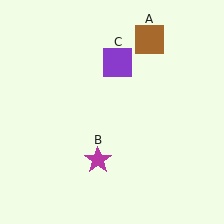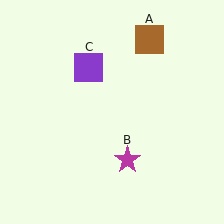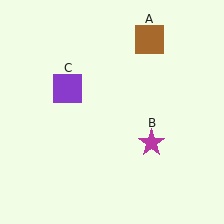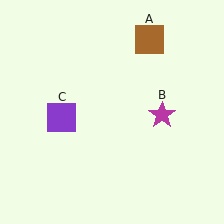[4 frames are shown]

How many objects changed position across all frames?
2 objects changed position: magenta star (object B), purple square (object C).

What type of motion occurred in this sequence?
The magenta star (object B), purple square (object C) rotated counterclockwise around the center of the scene.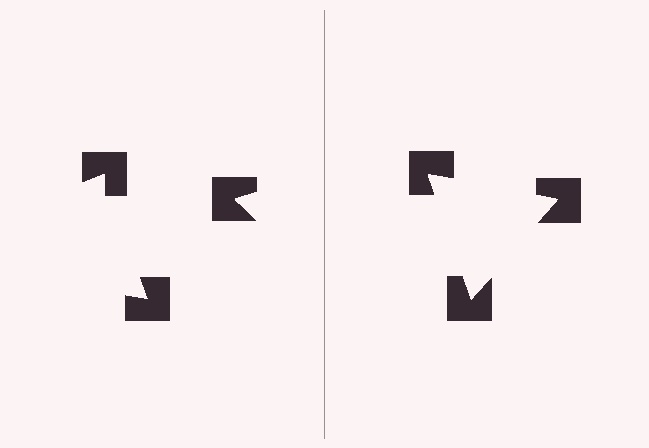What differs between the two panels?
The notched squares are positioned identically on both sides; only the wedge orientations differ. On the right they align to a triangle; on the left they are misaligned.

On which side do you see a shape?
An illusory triangle appears on the right side. On the left side the wedge cuts are rotated, so no coherent shape forms.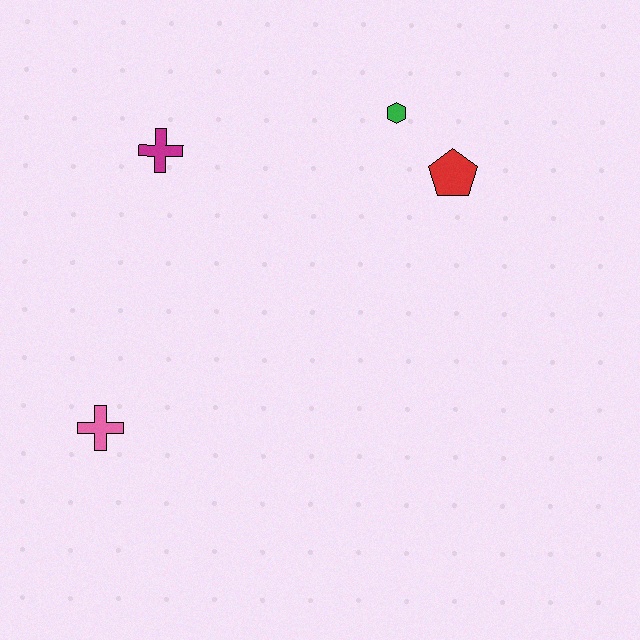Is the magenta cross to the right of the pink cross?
Yes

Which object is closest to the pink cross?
The magenta cross is closest to the pink cross.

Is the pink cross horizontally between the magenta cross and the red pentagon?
No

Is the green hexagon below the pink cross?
No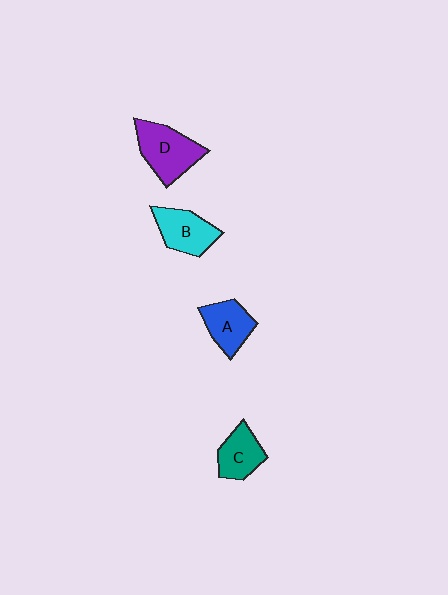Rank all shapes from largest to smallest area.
From largest to smallest: D (purple), B (cyan), A (blue), C (teal).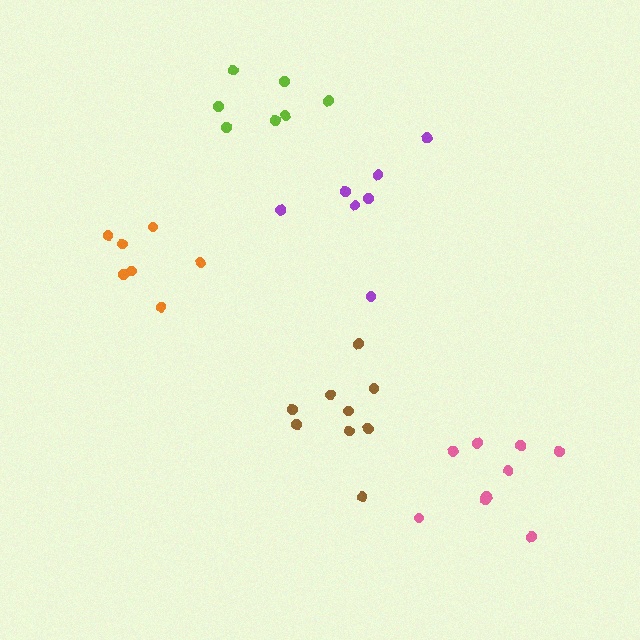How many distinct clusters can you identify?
There are 5 distinct clusters.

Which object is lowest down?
The pink cluster is bottommost.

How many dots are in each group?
Group 1: 9 dots, Group 2: 7 dots, Group 3: 9 dots, Group 4: 7 dots, Group 5: 7 dots (39 total).